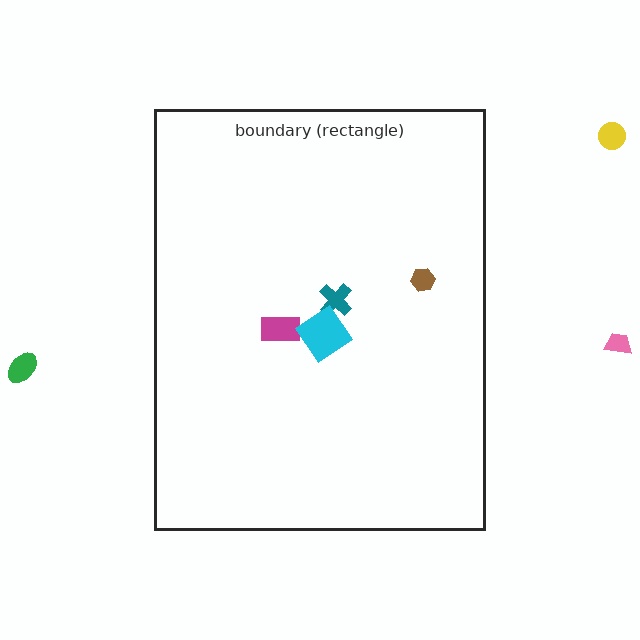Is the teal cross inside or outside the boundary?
Inside.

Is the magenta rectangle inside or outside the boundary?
Inside.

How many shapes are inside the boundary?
4 inside, 3 outside.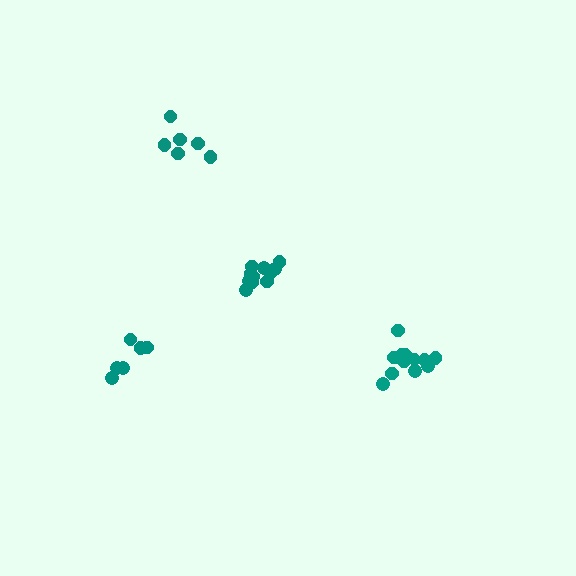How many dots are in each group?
Group 1: 11 dots, Group 2: 6 dots, Group 3: 12 dots, Group 4: 6 dots (35 total).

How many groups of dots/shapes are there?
There are 4 groups.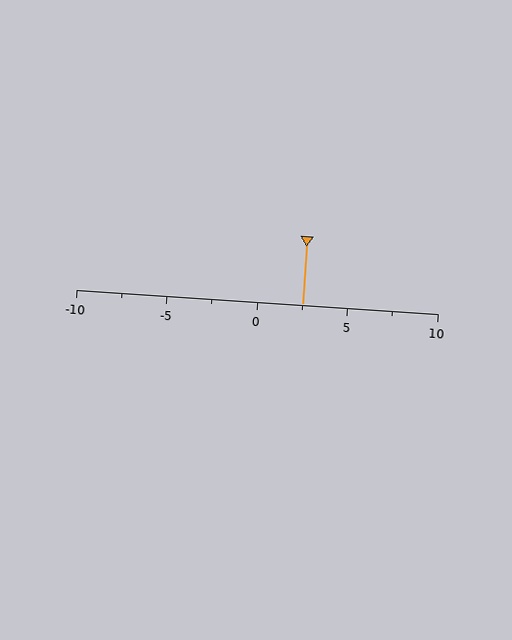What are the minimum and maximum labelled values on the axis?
The axis runs from -10 to 10.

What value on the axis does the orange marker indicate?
The marker indicates approximately 2.5.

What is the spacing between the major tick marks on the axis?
The major ticks are spaced 5 apart.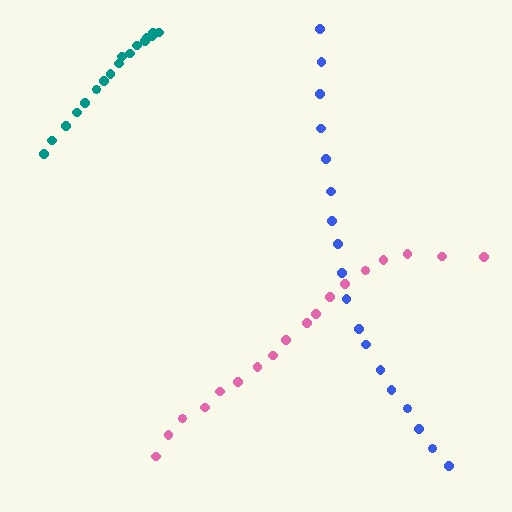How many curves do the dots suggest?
There are 3 distinct paths.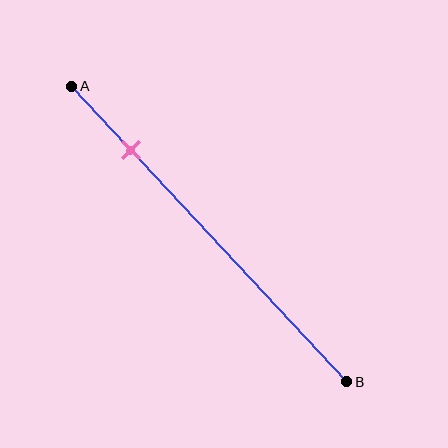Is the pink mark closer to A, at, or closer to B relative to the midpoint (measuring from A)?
The pink mark is closer to point A than the midpoint of segment AB.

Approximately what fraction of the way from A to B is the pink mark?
The pink mark is approximately 20% of the way from A to B.